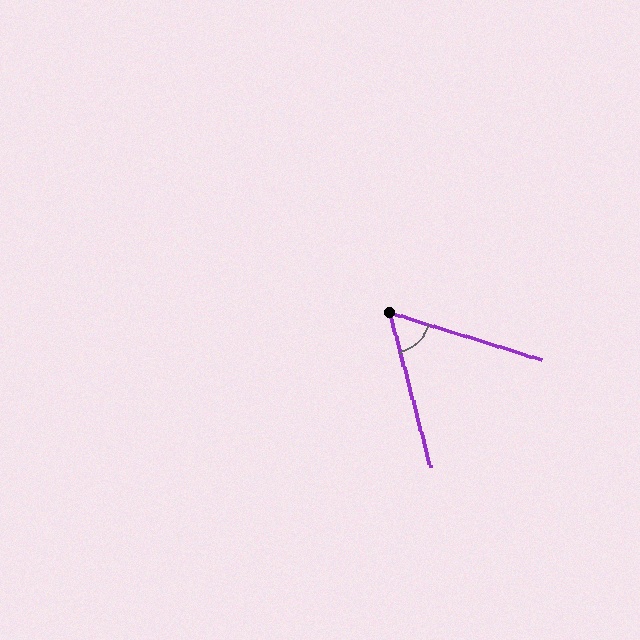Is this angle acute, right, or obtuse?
It is acute.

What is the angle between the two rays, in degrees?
Approximately 58 degrees.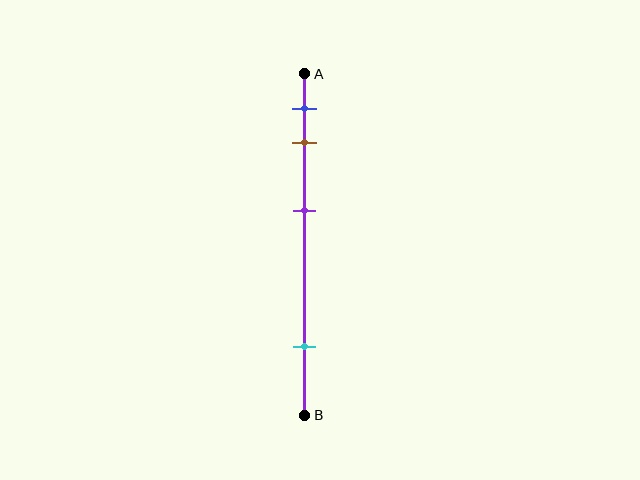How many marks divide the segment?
There are 4 marks dividing the segment.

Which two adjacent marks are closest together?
The blue and brown marks are the closest adjacent pair.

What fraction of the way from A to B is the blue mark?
The blue mark is approximately 10% (0.1) of the way from A to B.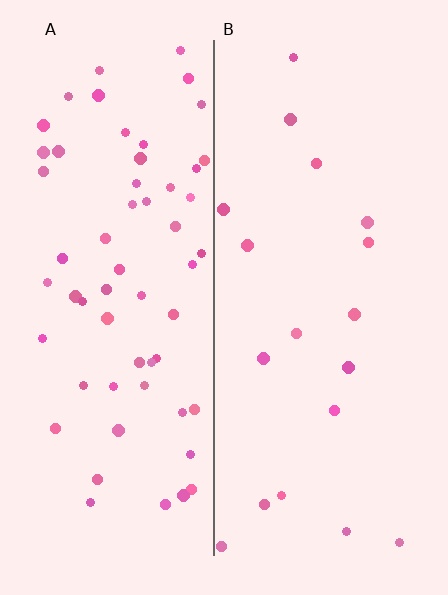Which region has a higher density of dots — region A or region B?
A (the left).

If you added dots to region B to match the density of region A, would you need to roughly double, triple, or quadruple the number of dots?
Approximately triple.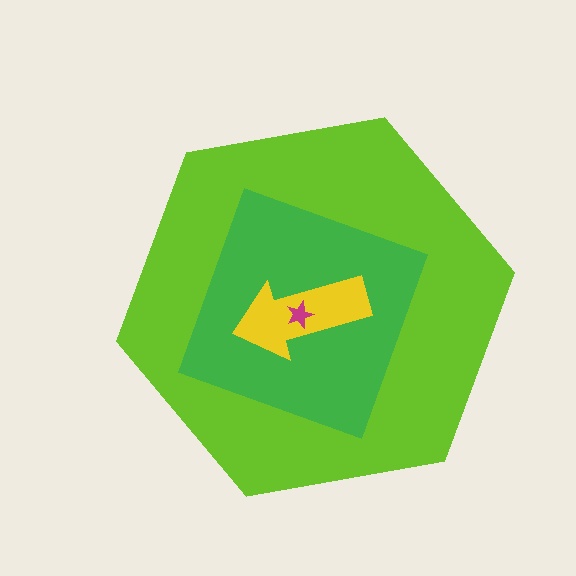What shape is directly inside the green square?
The yellow arrow.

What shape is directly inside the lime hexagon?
The green square.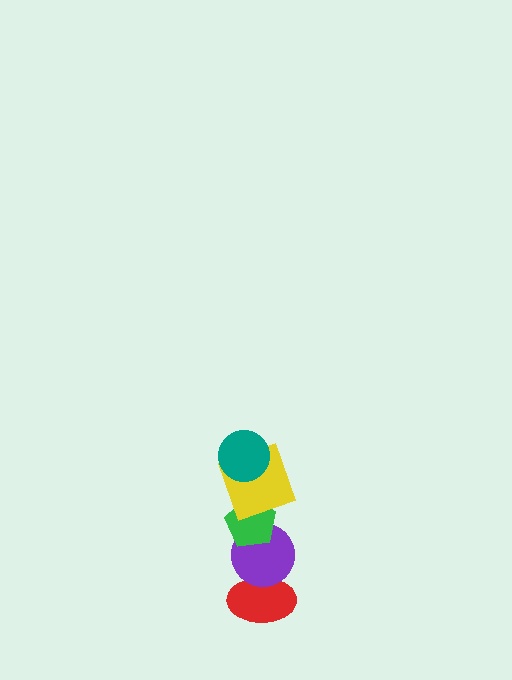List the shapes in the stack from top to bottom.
From top to bottom: the teal circle, the yellow square, the green pentagon, the purple circle, the red ellipse.